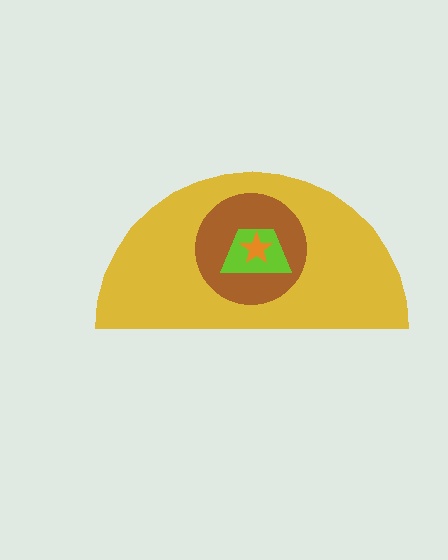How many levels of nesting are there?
4.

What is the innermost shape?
The orange star.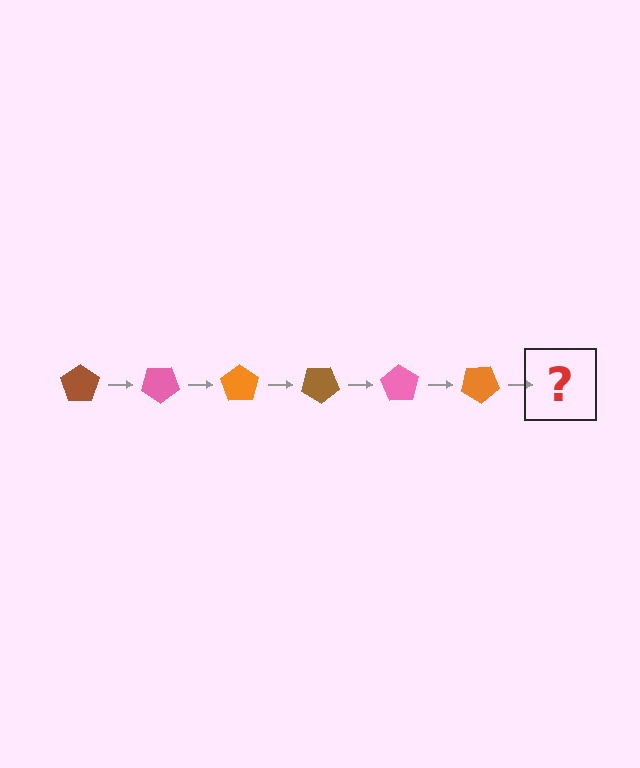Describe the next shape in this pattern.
It should be a brown pentagon, rotated 210 degrees from the start.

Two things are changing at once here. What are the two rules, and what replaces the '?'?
The two rules are that it rotates 35 degrees each step and the color cycles through brown, pink, and orange. The '?' should be a brown pentagon, rotated 210 degrees from the start.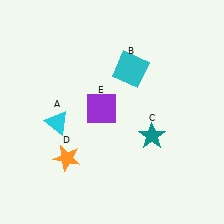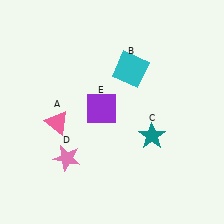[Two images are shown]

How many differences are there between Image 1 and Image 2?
There are 2 differences between the two images.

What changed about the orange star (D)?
In Image 1, D is orange. In Image 2, it changed to pink.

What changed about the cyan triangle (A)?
In Image 1, A is cyan. In Image 2, it changed to pink.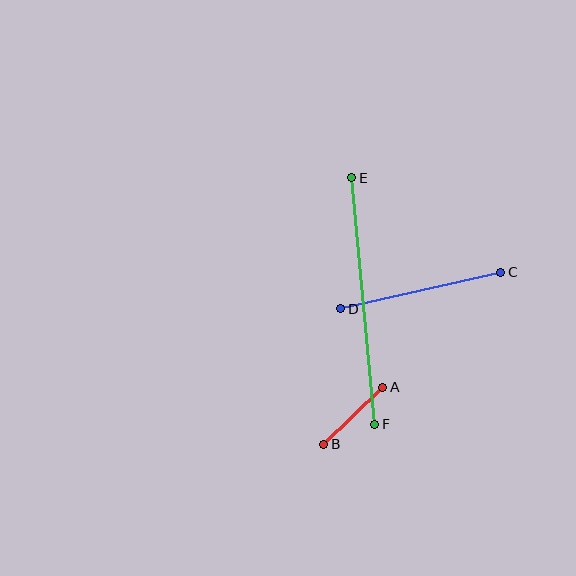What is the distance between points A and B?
The distance is approximately 82 pixels.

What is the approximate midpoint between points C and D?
The midpoint is at approximately (421, 291) pixels.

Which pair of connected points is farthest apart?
Points E and F are farthest apart.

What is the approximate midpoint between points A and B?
The midpoint is at approximately (353, 416) pixels.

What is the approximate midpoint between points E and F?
The midpoint is at approximately (363, 301) pixels.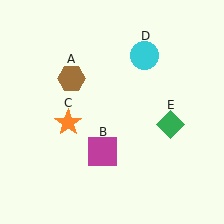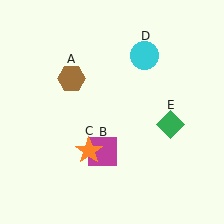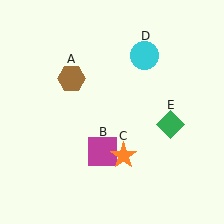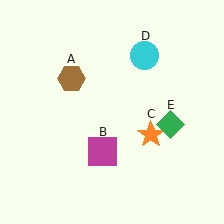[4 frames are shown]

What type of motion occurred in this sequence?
The orange star (object C) rotated counterclockwise around the center of the scene.